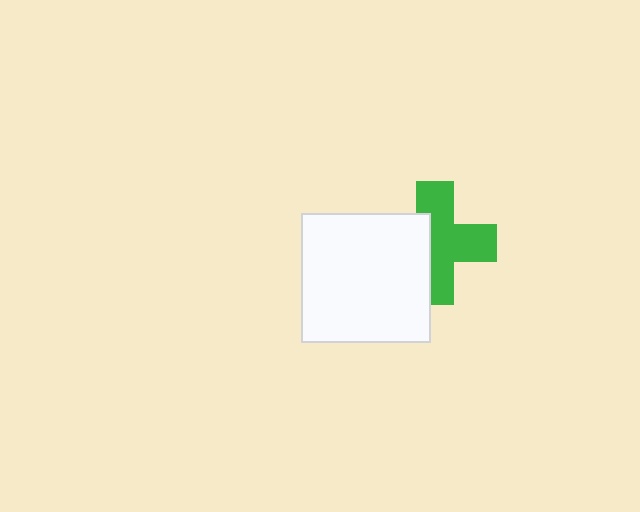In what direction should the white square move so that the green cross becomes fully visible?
The white square should move left. That is the shortest direction to clear the overlap and leave the green cross fully visible.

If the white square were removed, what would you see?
You would see the complete green cross.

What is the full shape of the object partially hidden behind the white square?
The partially hidden object is a green cross.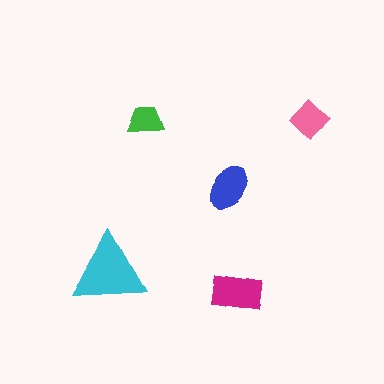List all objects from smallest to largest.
The green trapezoid, the pink diamond, the blue ellipse, the magenta rectangle, the cyan triangle.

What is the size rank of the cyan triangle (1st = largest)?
1st.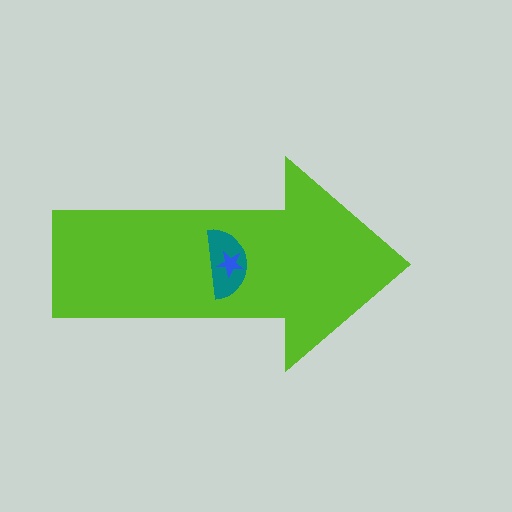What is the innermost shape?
The blue star.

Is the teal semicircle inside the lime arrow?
Yes.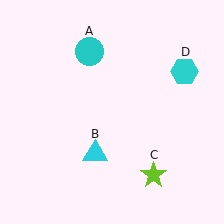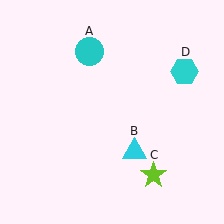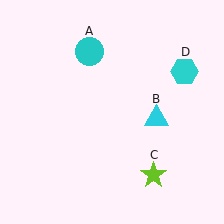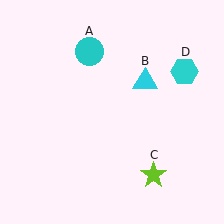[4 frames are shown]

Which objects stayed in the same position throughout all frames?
Cyan circle (object A) and lime star (object C) and cyan hexagon (object D) remained stationary.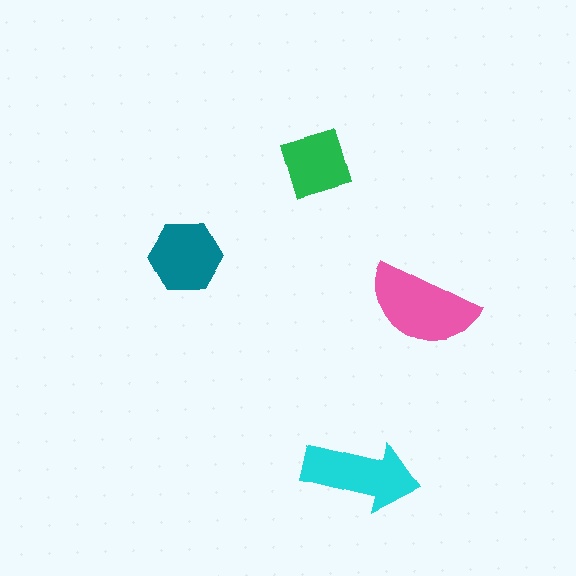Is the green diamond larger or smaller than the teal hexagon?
Smaller.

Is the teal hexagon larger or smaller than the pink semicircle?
Smaller.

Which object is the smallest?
The green diamond.